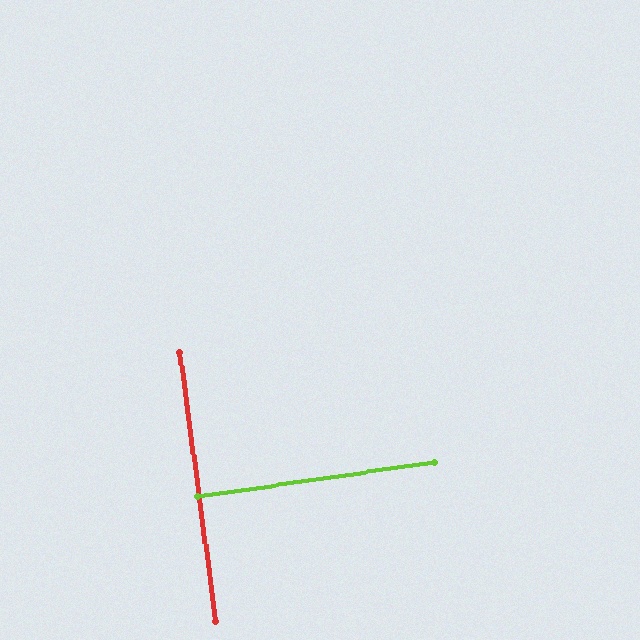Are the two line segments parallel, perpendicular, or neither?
Perpendicular — they meet at approximately 89°.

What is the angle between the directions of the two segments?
Approximately 89 degrees.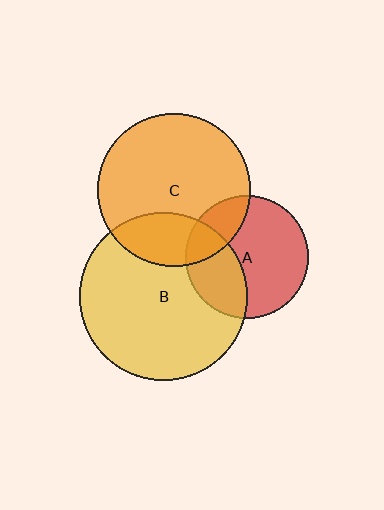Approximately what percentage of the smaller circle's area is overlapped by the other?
Approximately 35%.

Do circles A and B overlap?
Yes.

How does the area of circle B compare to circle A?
Approximately 1.8 times.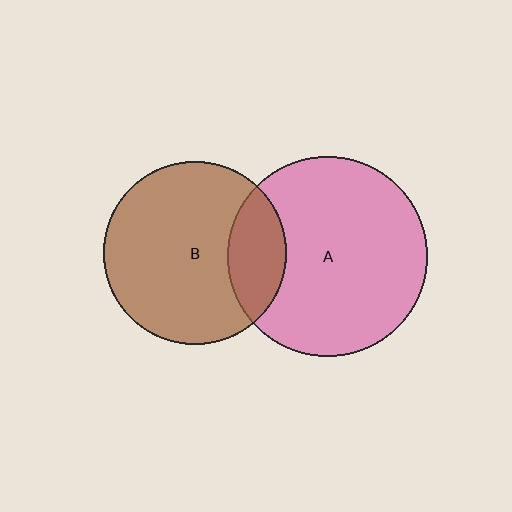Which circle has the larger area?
Circle A (pink).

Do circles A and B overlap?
Yes.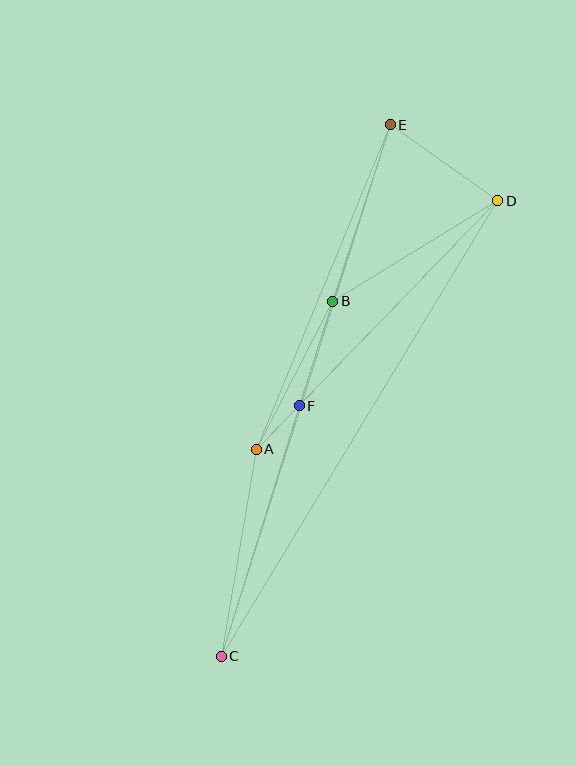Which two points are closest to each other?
Points A and F are closest to each other.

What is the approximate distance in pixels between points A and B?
The distance between A and B is approximately 167 pixels.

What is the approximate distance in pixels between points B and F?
The distance between B and F is approximately 110 pixels.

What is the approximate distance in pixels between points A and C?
The distance between A and C is approximately 210 pixels.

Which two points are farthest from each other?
Points C and E are farthest from each other.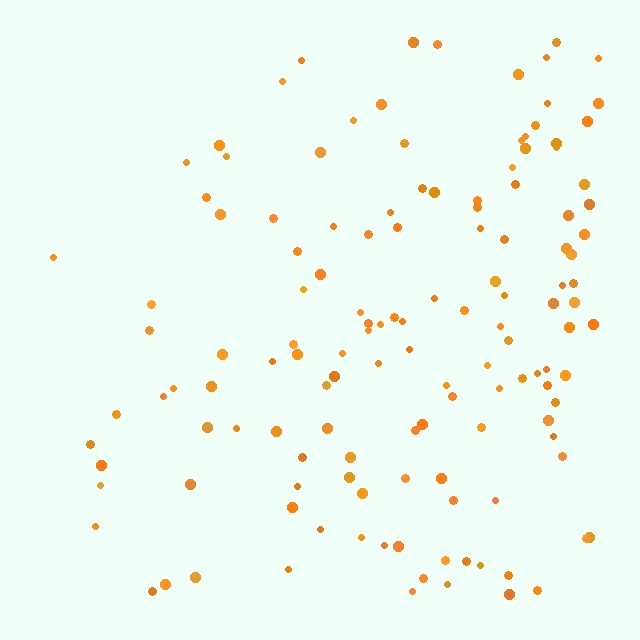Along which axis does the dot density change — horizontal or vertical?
Horizontal.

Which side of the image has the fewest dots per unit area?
The left.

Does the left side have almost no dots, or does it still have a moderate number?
Still a moderate number, just noticeably fewer than the right.